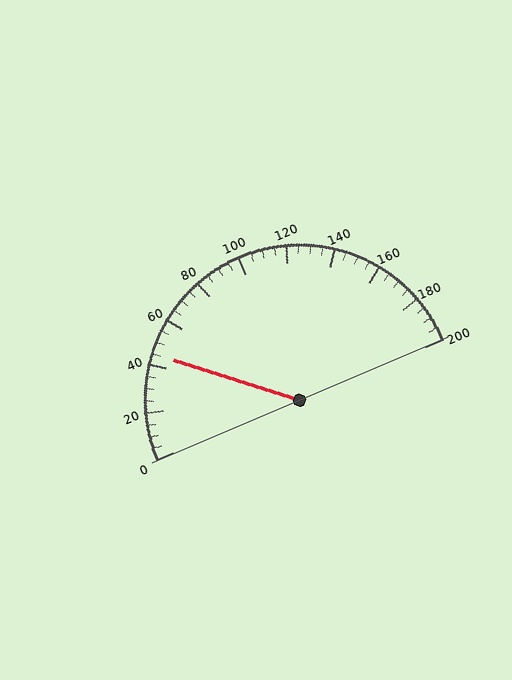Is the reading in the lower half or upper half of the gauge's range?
The reading is in the lower half of the range (0 to 200).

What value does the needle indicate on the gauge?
The needle indicates approximately 45.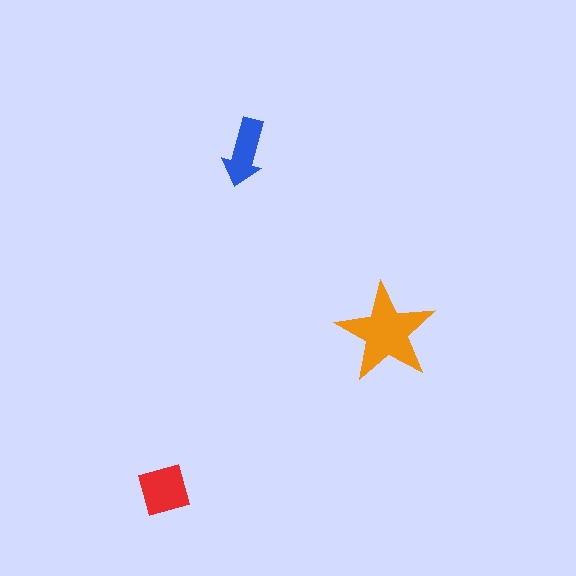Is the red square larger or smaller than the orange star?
Smaller.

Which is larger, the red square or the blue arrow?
The red square.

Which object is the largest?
The orange star.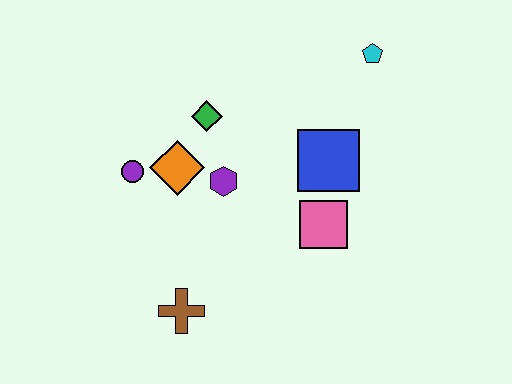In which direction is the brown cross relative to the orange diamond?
The brown cross is below the orange diamond.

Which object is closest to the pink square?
The blue square is closest to the pink square.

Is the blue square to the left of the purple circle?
No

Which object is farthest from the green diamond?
The brown cross is farthest from the green diamond.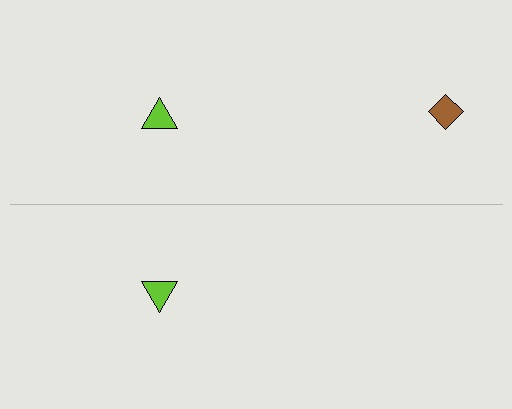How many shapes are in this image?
There are 3 shapes in this image.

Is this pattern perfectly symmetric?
No, the pattern is not perfectly symmetric. A brown diamond is missing from the bottom side.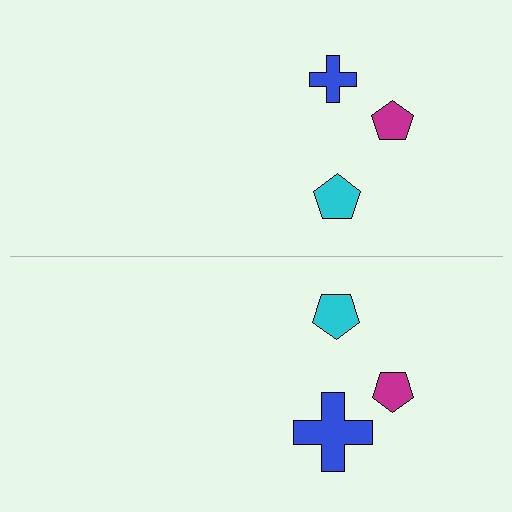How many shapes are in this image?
There are 6 shapes in this image.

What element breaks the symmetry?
The blue cross on the bottom side has a different size than its mirror counterpart.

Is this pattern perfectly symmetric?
No, the pattern is not perfectly symmetric. The blue cross on the bottom side has a different size than its mirror counterpart.